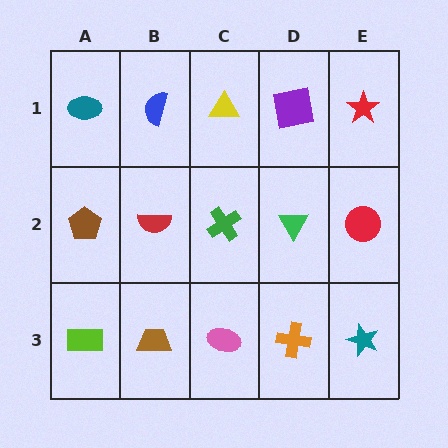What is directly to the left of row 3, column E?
An orange cross.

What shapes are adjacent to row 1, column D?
A green triangle (row 2, column D), a yellow triangle (row 1, column C), a red star (row 1, column E).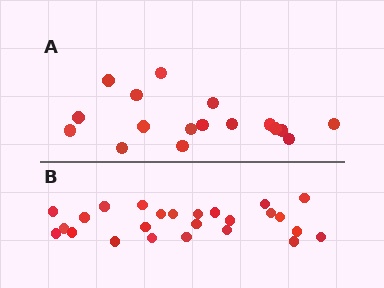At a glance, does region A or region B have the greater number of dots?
Region B (the bottom region) has more dots.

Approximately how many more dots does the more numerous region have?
Region B has roughly 8 or so more dots than region A.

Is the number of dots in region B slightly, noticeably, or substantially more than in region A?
Region B has substantially more. The ratio is roughly 1.5 to 1.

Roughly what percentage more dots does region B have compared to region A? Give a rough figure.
About 45% more.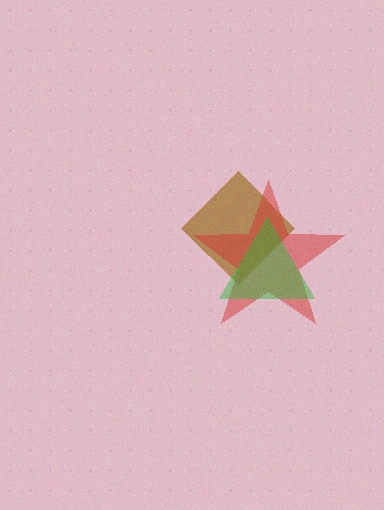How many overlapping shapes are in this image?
There are 3 overlapping shapes in the image.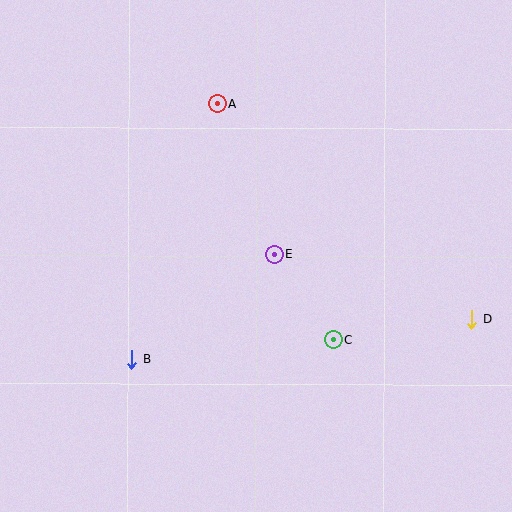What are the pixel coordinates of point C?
Point C is at (333, 340).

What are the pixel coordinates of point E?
Point E is at (274, 254).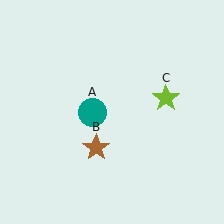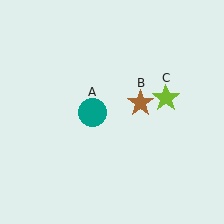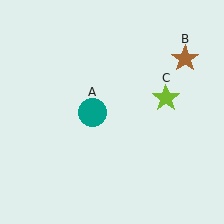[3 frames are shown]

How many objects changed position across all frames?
1 object changed position: brown star (object B).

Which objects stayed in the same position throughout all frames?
Teal circle (object A) and lime star (object C) remained stationary.